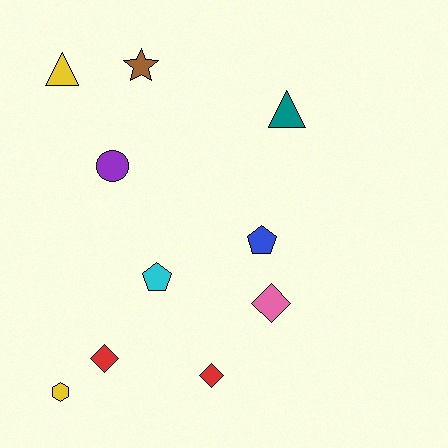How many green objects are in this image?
There are no green objects.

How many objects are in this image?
There are 10 objects.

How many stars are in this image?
There is 1 star.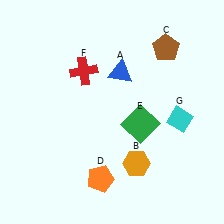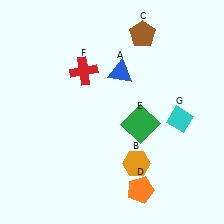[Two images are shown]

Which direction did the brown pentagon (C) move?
The brown pentagon (C) moved left.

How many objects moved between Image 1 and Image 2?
2 objects moved between the two images.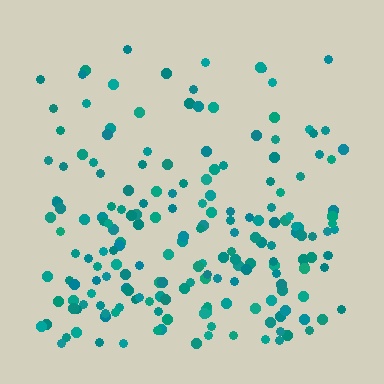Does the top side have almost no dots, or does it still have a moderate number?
Still a moderate number, just noticeably fewer than the bottom.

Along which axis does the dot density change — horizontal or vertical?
Vertical.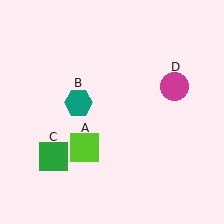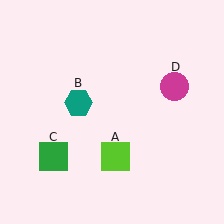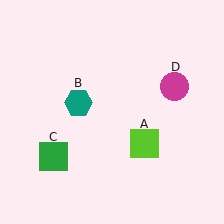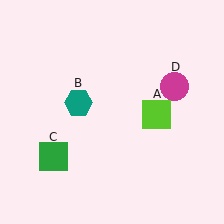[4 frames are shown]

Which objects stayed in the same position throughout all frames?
Teal hexagon (object B) and green square (object C) and magenta circle (object D) remained stationary.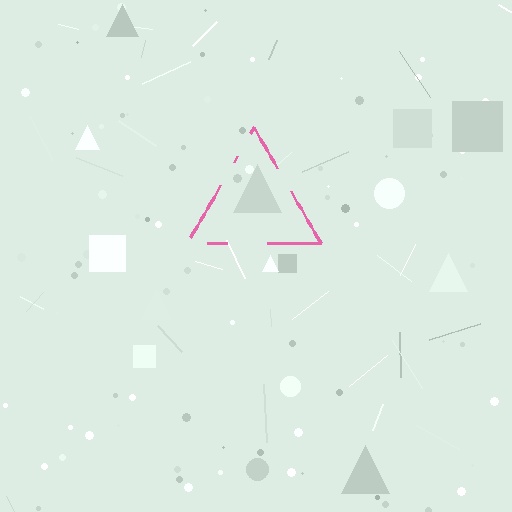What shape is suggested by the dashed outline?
The dashed outline suggests a triangle.